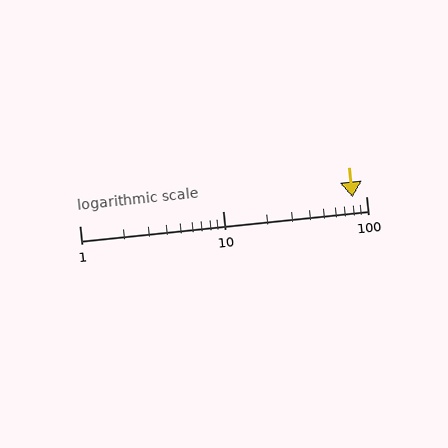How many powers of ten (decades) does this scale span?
The scale spans 2 decades, from 1 to 100.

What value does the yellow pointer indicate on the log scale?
The pointer indicates approximately 80.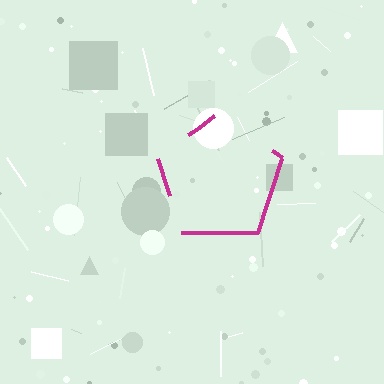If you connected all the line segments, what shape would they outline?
They would outline a pentagon.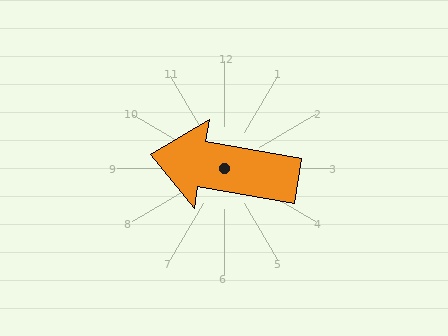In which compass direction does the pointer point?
West.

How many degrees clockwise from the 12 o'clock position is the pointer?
Approximately 280 degrees.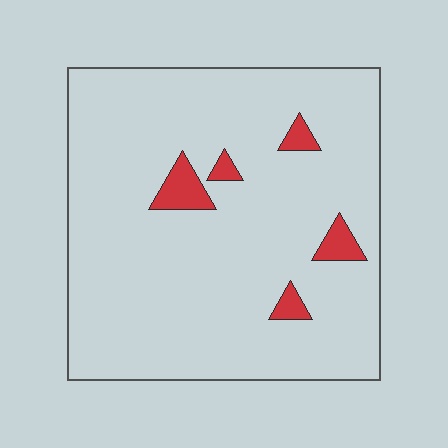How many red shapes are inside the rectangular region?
5.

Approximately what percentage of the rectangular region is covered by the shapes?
Approximately 5%.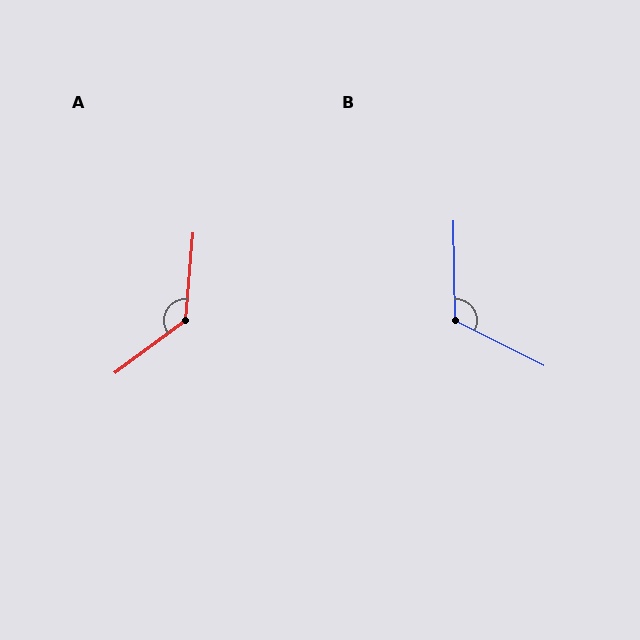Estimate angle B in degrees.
Approximately 117 degrees.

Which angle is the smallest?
B, at approximately 117 degrees.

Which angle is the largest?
A, at approximately 132 degrees.